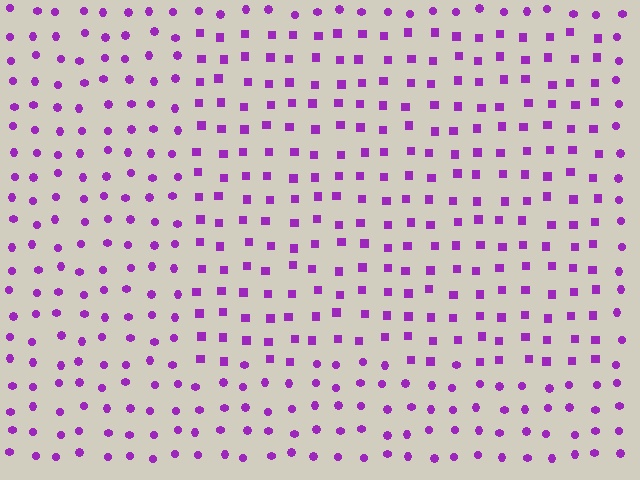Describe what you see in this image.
The image is filled with small purple elements arranged in a uniform grid. A rectangle-shaped region contains squares, while the surrounding area contains circles. The boundary is defined purely by the change in element shape.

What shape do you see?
I see a rectangle.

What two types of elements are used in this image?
The image uses squares inside the rectangle region and circles outside it.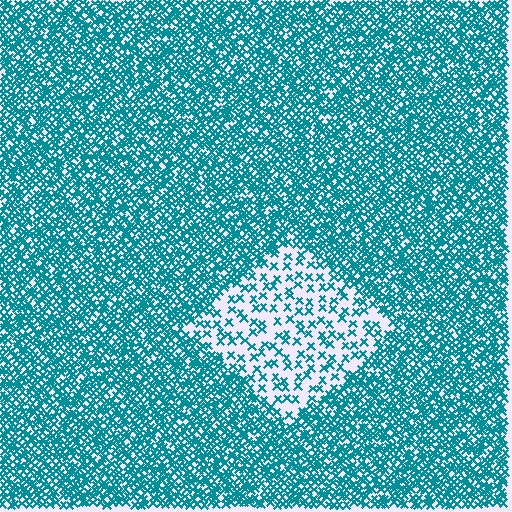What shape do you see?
I see a diamond.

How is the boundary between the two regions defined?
The boundary is defined by a change in element density (approximately 3.0x ratio). All elements are the same color, size, and shape.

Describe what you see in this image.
The image contains small teal elements arranged at two different densities. A diamond-shaped region is visible where the elements are less densely packed than the surrounding area.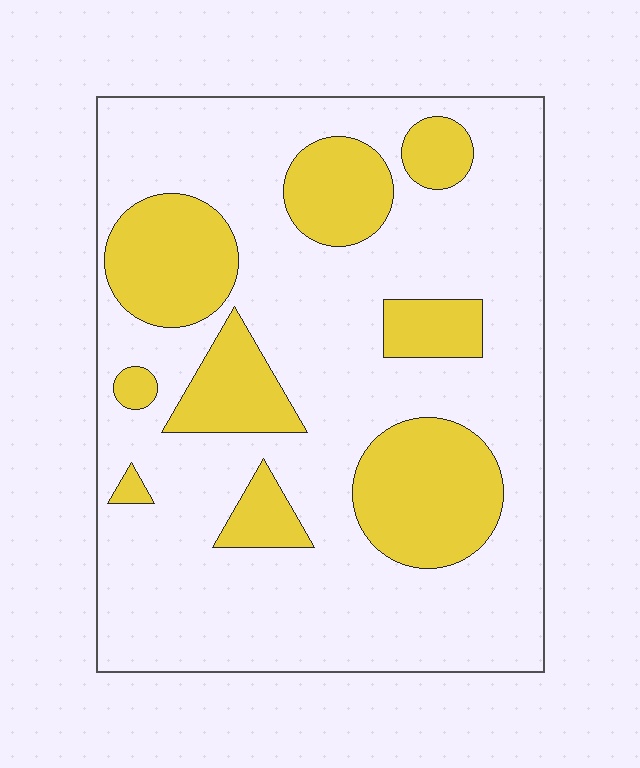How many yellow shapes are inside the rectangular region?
9.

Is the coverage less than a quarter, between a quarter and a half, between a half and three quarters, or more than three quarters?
Between a quarter and a half.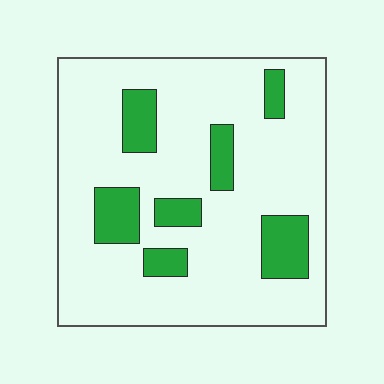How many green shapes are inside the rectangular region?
7.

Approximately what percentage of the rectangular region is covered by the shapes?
Approximately 20%.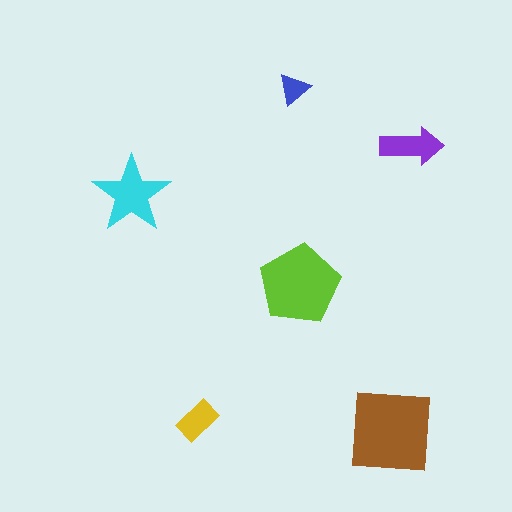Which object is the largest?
The brown square.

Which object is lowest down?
The brown square is bottommost.